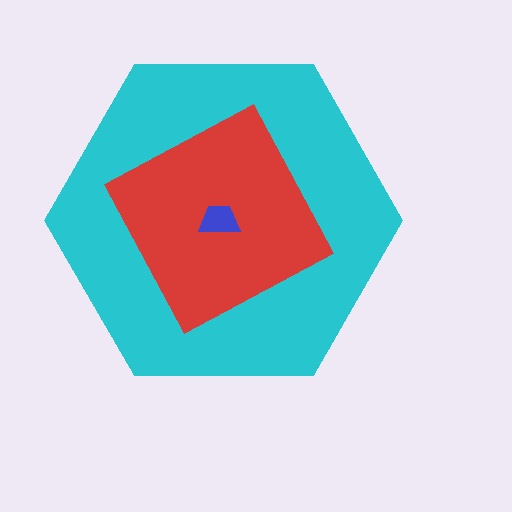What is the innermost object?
The blue trapezoid.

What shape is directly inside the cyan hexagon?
The red square.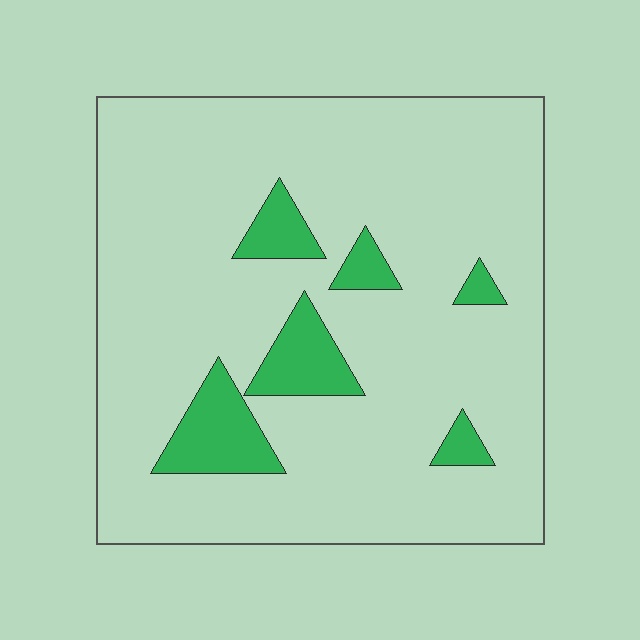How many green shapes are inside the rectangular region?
6.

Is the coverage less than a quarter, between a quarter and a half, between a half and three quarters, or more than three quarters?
Less than a quarter.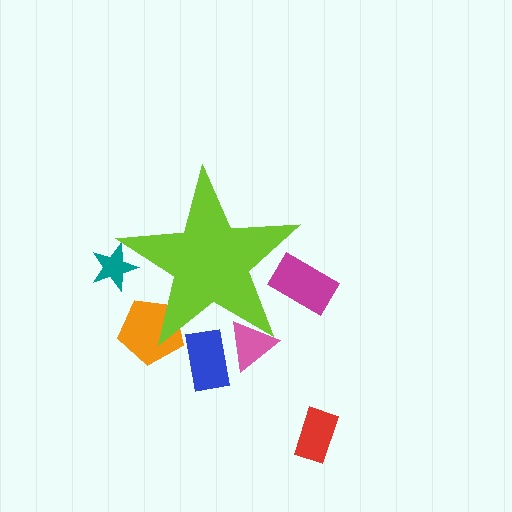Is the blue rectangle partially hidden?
Yes, the blue rectangle is partially hidden behind the lime star.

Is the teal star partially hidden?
Yes, the teal star is partially hidden behind the lime star.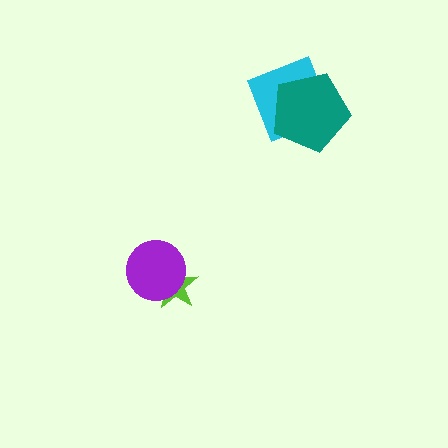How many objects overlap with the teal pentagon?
1 object overlaps with the teal pentagon.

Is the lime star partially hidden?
Yes, it is partially covered by another shape.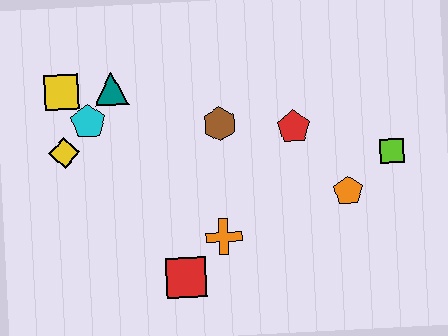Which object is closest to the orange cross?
The red square is closest to the orange cross.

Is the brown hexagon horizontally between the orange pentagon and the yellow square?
Yes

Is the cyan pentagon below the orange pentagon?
No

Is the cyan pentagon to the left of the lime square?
Yes